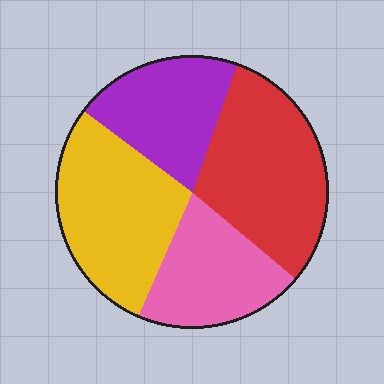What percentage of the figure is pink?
Pink covers 20% of the figure.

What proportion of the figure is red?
Red takes up between a sixth and a third of the figure.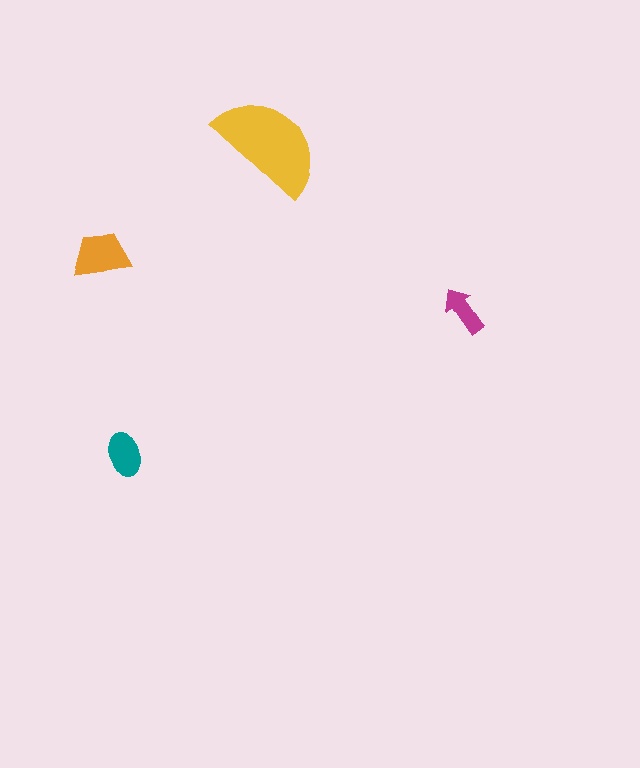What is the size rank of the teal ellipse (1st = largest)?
3rd.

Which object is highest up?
The yellow semicircle is topmost.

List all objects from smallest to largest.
The magenta arrow, the teal ellipse, the orange trapezoid, the yellow semicircle.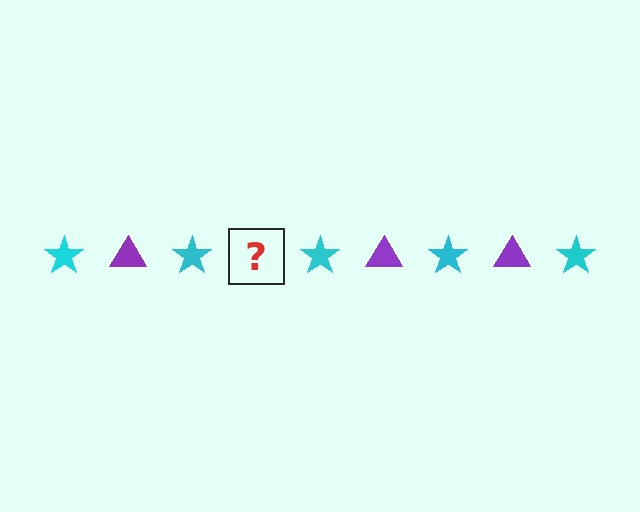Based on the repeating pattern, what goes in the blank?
The blank should be a purple triangle.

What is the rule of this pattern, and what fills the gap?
The rule is that the pattern alternates between cyan star and purple triangle. The gap should be filled with a purple triangle.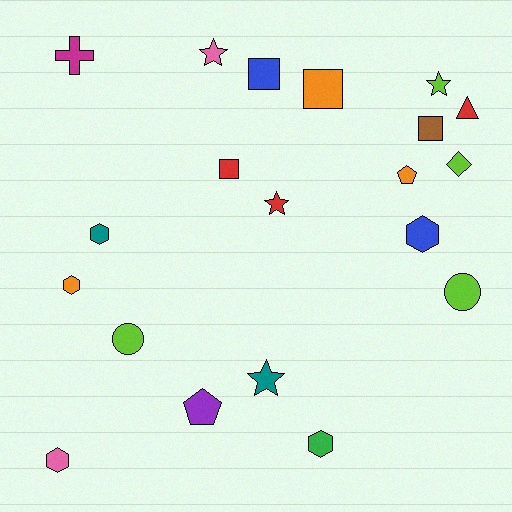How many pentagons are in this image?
There are 2 pentagons.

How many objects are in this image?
There are 20 objects.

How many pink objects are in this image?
There are 2 pink objects.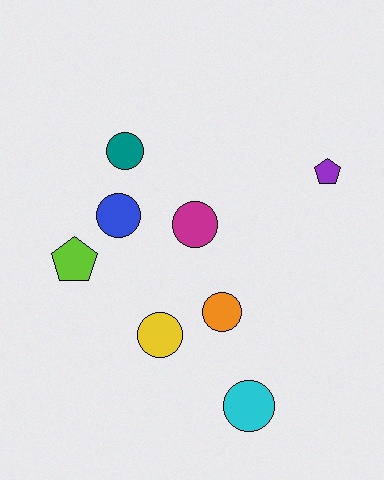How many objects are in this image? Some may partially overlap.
There are 8 objects.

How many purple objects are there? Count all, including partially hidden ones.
There is 1 purple object.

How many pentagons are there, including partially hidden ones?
There are 2 pentagons.